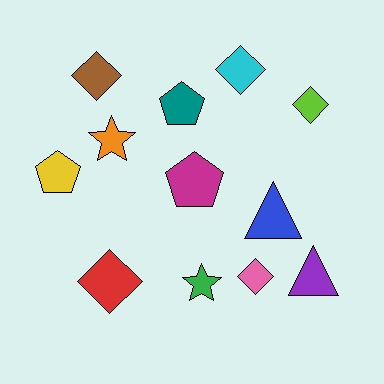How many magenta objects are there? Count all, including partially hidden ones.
There is 1 magenta object.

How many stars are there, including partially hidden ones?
There are 2 stars.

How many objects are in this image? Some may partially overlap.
There are 12 objects.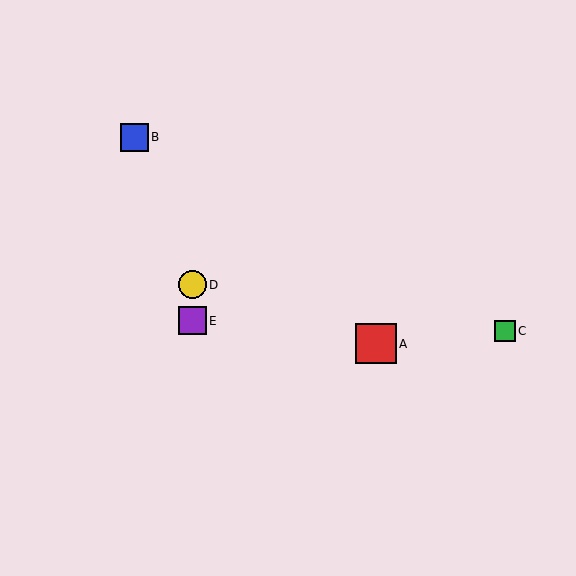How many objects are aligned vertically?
2 objects (D, E) are aligned vertically.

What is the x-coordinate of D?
Object D is at x≈193.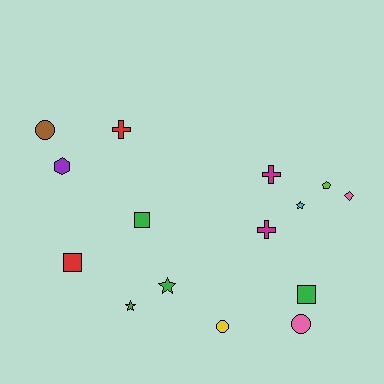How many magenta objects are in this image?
There are 2 magenta objects.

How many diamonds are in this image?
There is 1 diamond.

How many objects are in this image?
There are 15 objects.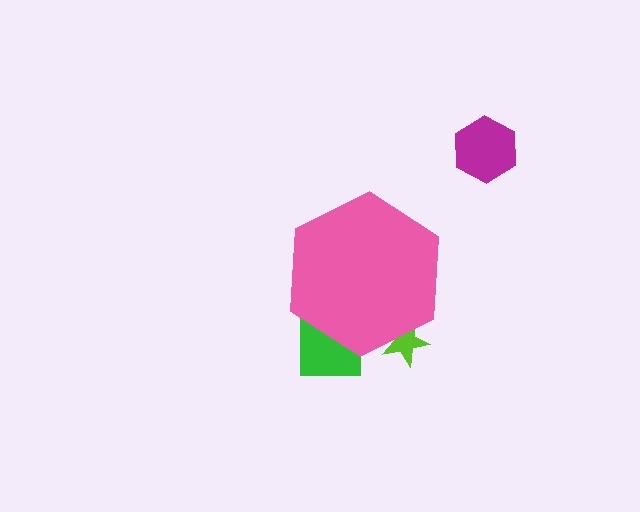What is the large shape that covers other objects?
A pink hexagon.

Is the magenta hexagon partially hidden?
No, the magenta hexagon is fully visible.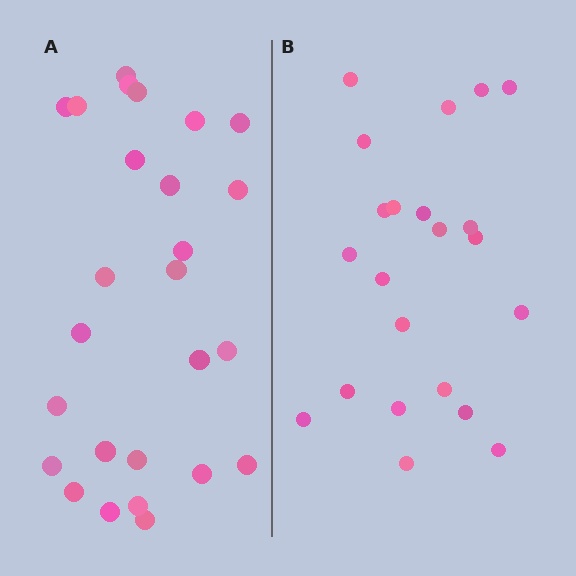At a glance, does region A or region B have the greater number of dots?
Region A (the left region) has more dots.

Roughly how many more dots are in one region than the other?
Region A has about 4 more dots than region B.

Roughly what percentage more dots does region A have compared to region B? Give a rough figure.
About 20% more.